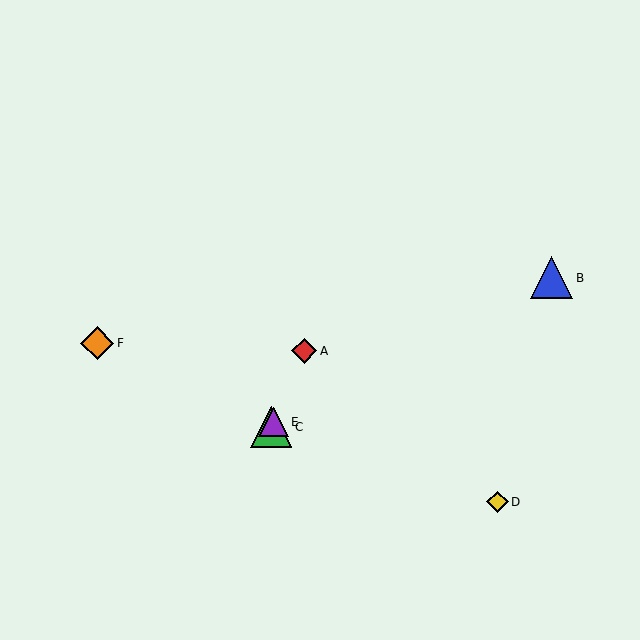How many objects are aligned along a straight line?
3 objects (A, C, E) are aligned along a straight line.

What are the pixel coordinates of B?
Object B is at (552, 278).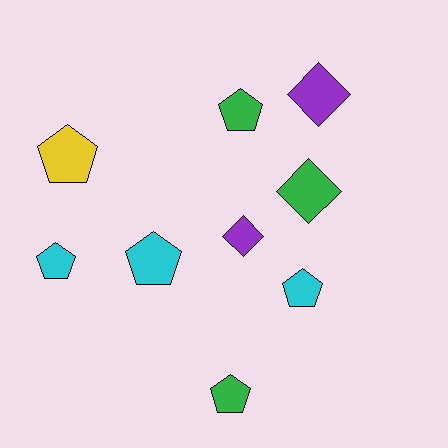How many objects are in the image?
There are 9 objects.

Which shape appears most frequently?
Pentagon, with 6 objects.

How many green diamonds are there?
There is 1 green diamond.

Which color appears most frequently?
Cyan, with 3 objects.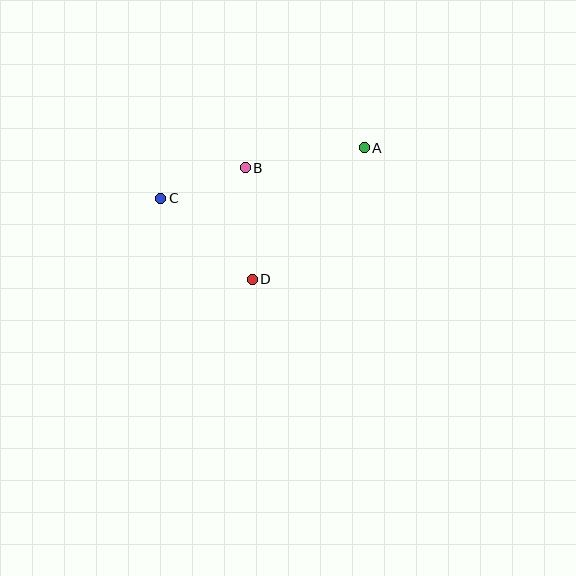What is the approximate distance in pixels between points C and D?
The distance between C and D is approximately 122 pixels.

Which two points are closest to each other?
Points B and C are closest to each other.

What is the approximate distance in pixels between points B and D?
The distance between B and D is approximately 112 pixels.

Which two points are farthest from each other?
Points A and C are farthest from each other.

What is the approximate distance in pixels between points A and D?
The distance between A and D is approximately 172 pixels.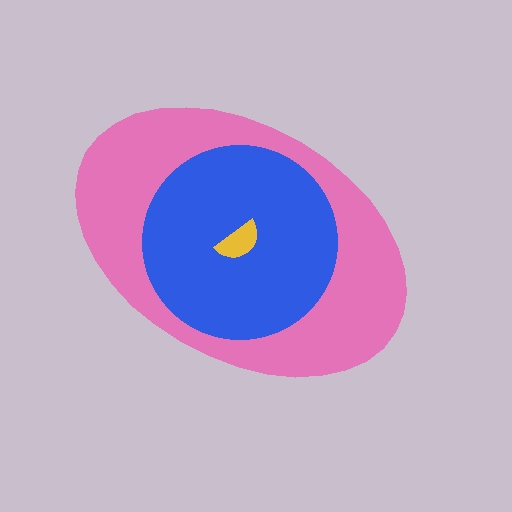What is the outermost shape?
The pink ellipse.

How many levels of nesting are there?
3.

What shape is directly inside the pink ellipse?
The blue circle.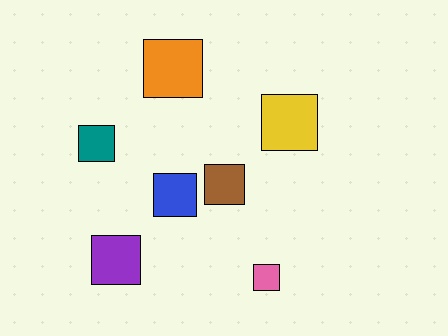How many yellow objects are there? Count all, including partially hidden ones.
There is 1 yellow object.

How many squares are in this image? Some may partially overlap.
There are 7 squares.